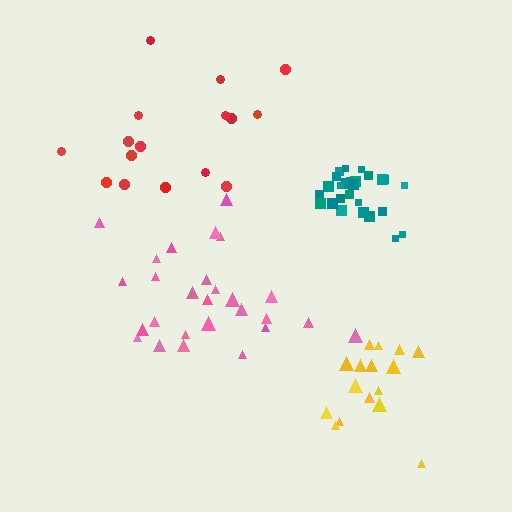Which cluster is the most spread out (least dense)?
Red.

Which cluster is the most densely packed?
Teal.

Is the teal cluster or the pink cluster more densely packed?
Teal.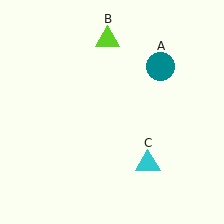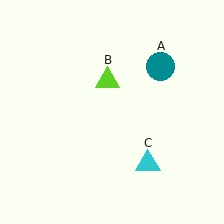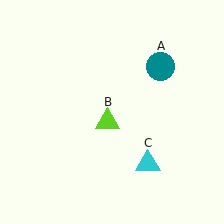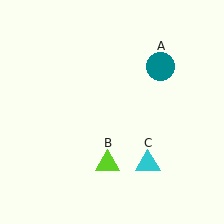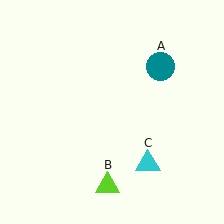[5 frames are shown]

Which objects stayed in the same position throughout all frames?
Teal circle (object A) and cyan triangle (object C) remained stationary.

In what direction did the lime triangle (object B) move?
The lime triangle (object B) moved down.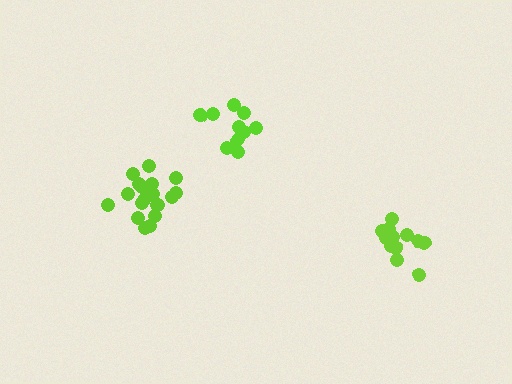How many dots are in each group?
Group 1: 18 dots, Group 2: 12 dots, Group 3: 12 dots (42 total).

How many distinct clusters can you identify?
There are 3 distinct clusters.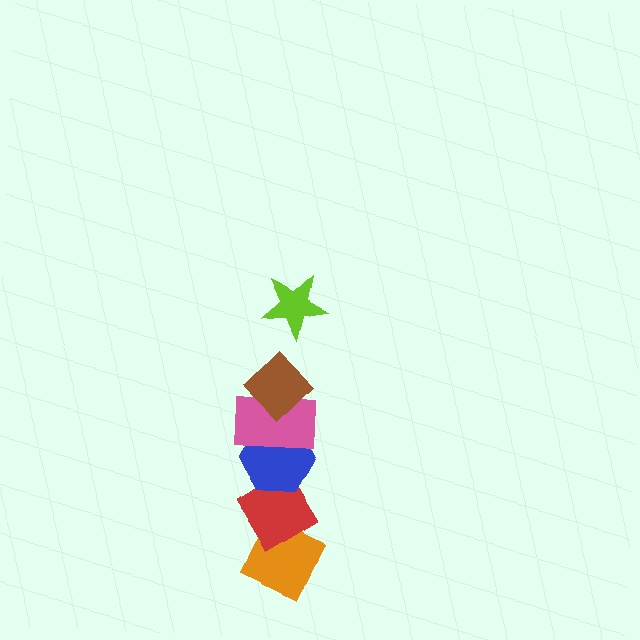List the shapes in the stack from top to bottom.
From top to bottom: the lime star, the brown diamond, the pink rectangle, the blue hexagon, the red diamond, the orange diamond.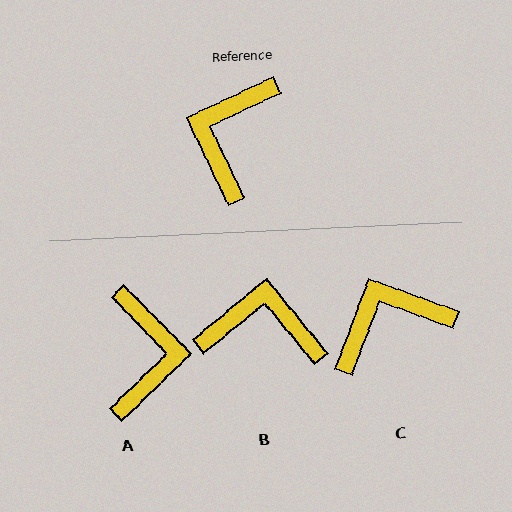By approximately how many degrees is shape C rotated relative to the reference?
Approximately 46 degrees clockwise.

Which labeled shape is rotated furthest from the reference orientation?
A, about 161 degrees away.